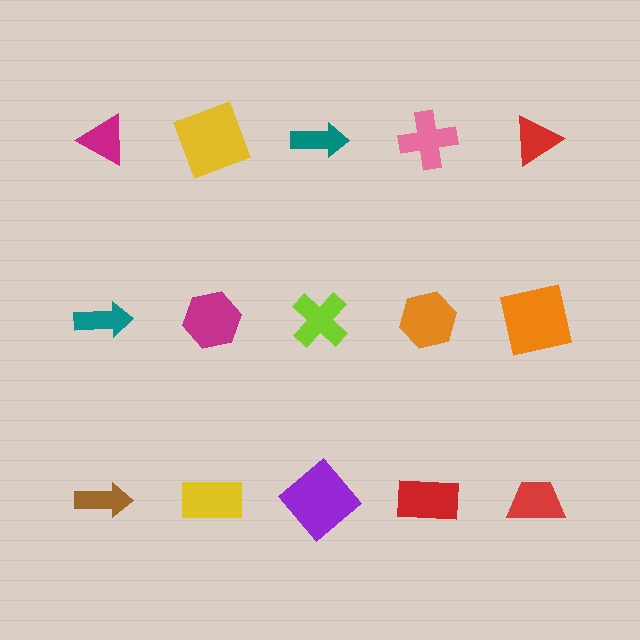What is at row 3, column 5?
A red trapezoid.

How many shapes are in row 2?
5 shapes.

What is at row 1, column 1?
A magenta triangle.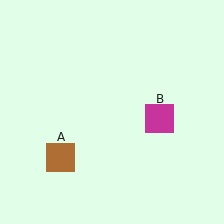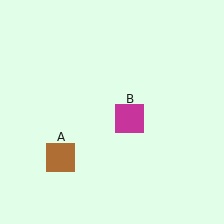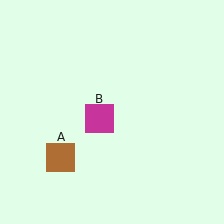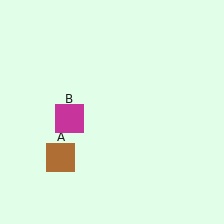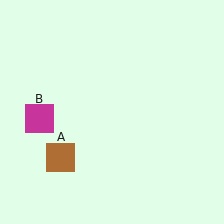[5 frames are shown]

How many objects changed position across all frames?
1 object changed position: magenta square (object B).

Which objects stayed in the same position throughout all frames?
Brown square (object A) remained stationary.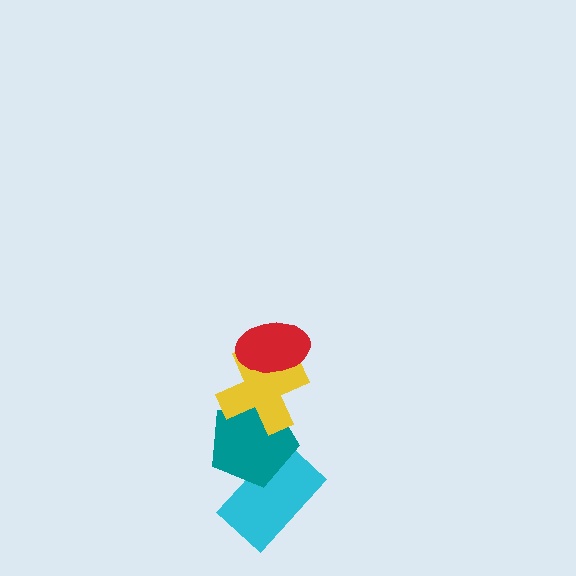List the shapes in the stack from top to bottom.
From top to bottom: the red ellipse, the yellow cross, the teal pentagon, the cyan rectangle.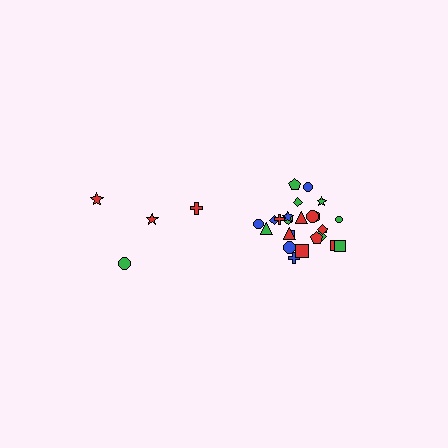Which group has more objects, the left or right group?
The right group.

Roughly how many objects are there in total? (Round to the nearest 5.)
Roughly 30 objects in total.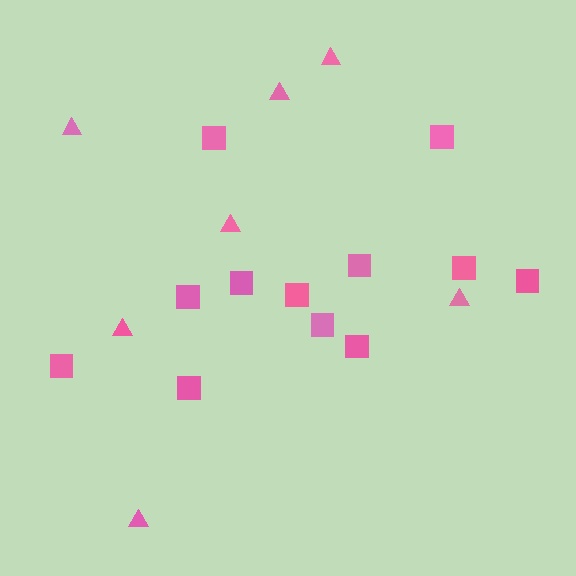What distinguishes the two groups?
There are 2 groups: one group of triangles (7) and one group of squares (12).